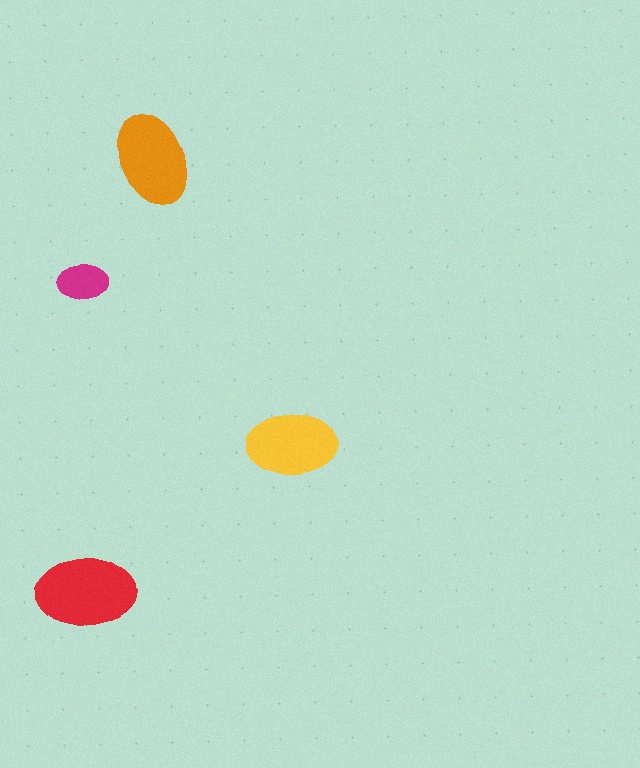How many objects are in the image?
There are 4 objects in the image.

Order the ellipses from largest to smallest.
the red one, the orange one, the yellow one, the magenta one.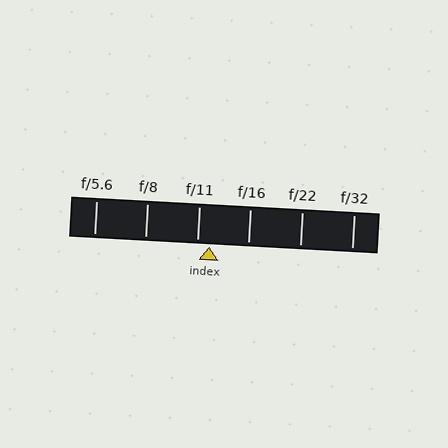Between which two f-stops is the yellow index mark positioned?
The index mark is between f/11 and f/16.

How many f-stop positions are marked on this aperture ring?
There are 6 f-stop positions marked.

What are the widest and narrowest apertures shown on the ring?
The widest aperture shown is f/5.6 and the narrowest is f/32.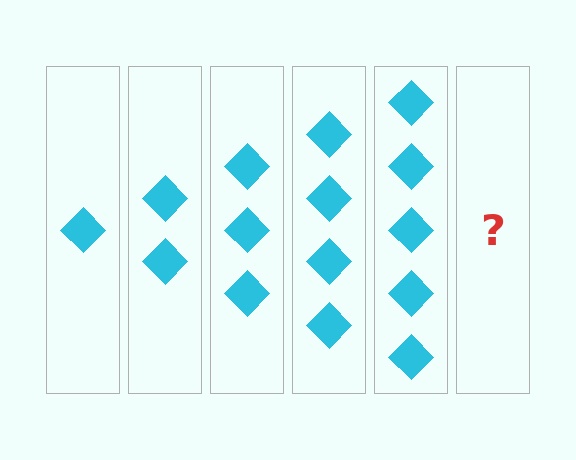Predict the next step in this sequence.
The next step is 6 diamonds.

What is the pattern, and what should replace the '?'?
The pattern is that each step adds one more diamond. The '?' should be 6 diamonds.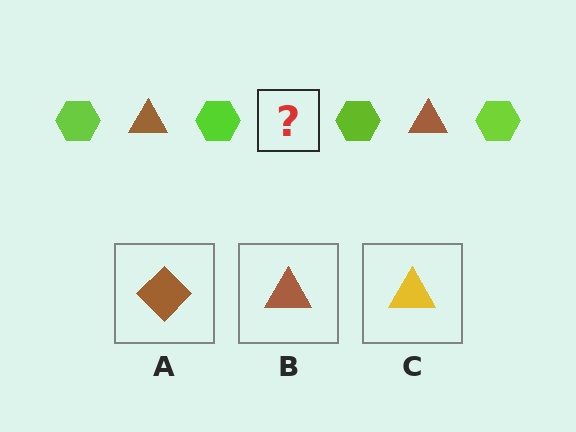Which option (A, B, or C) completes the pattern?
B.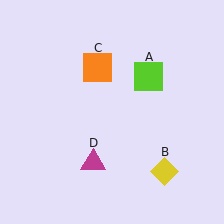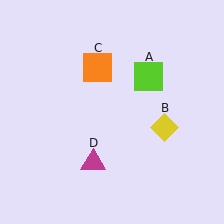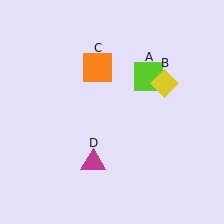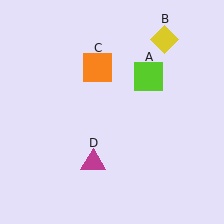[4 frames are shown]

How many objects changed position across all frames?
1 object changed position: yellow diamond (object B).